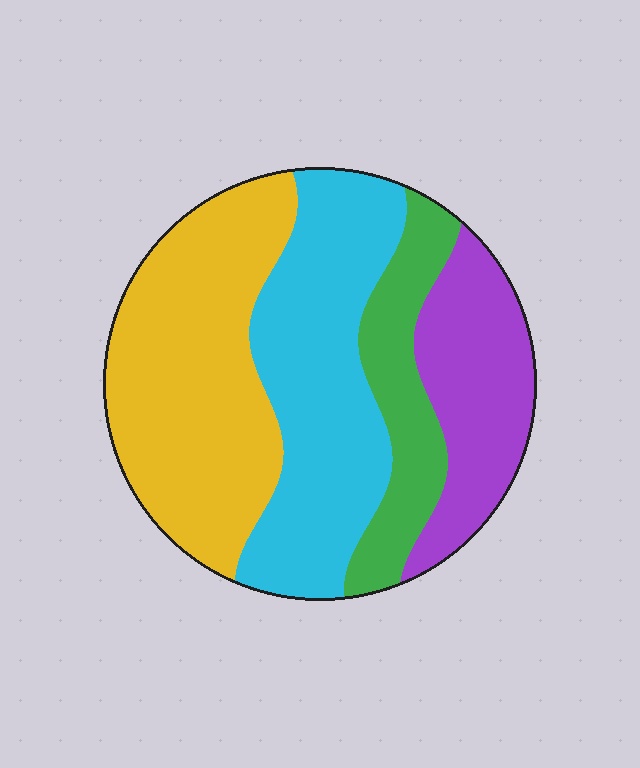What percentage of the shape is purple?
Purple takes up about one fifth (1/5) of the shape.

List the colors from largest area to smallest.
From largest to smallest: yellow, cyan, purple, green.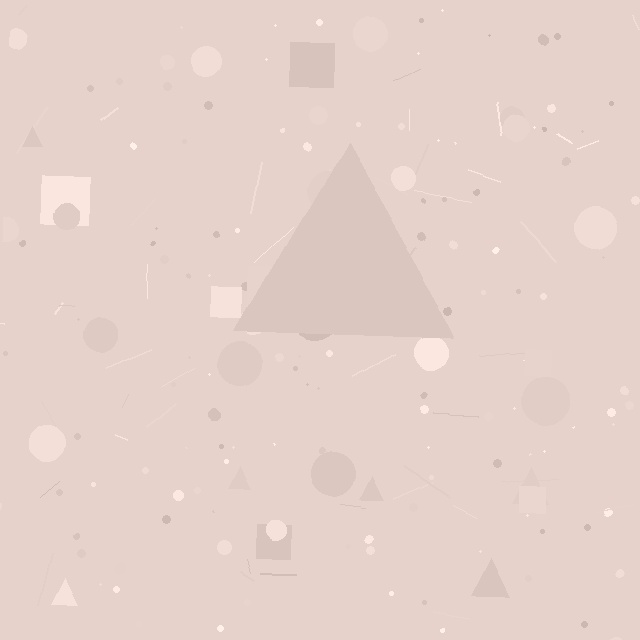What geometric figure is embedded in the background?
A triangle is embedded in the background.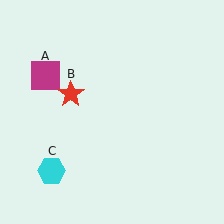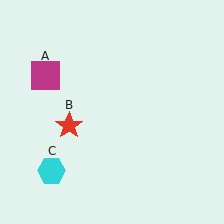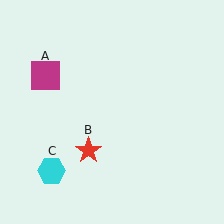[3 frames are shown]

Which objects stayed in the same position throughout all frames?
Magenta square (object A) and cyan hexagon (object C) remained stationary.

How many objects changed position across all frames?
1 object changed position: red star (object B).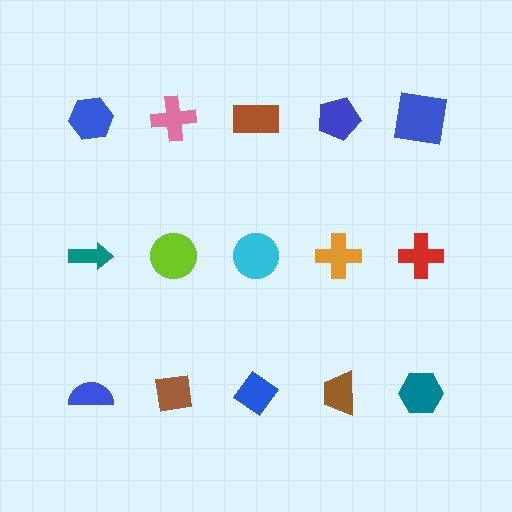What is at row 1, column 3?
A brown rectangle.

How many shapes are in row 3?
5 shapes.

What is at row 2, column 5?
A red cross.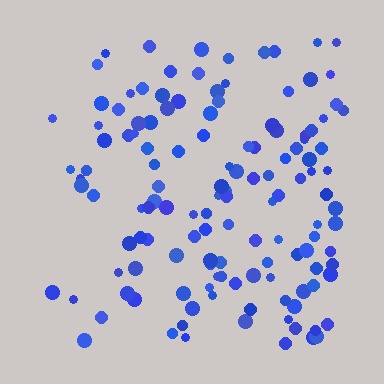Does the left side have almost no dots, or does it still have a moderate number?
Still a moderate number, just noticeably fewer than the right.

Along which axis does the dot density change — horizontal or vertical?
Horizontal.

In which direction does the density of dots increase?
From left to right, with the right side densest.